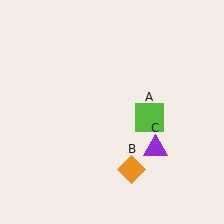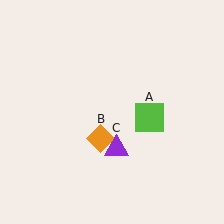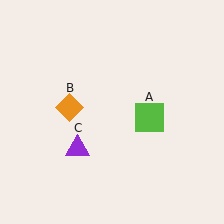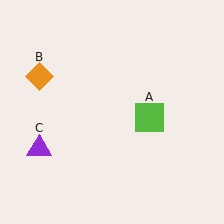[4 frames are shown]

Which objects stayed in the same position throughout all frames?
Lime square (object A) remained stationary.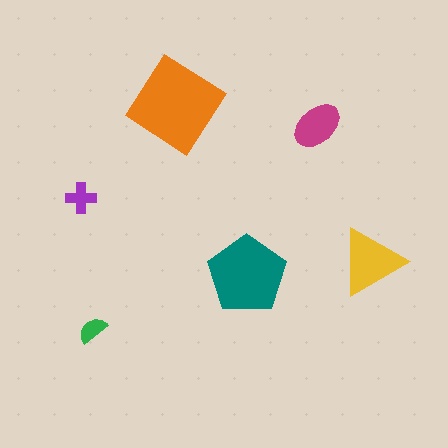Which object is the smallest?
The green semicircle.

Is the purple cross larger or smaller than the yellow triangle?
Smaller.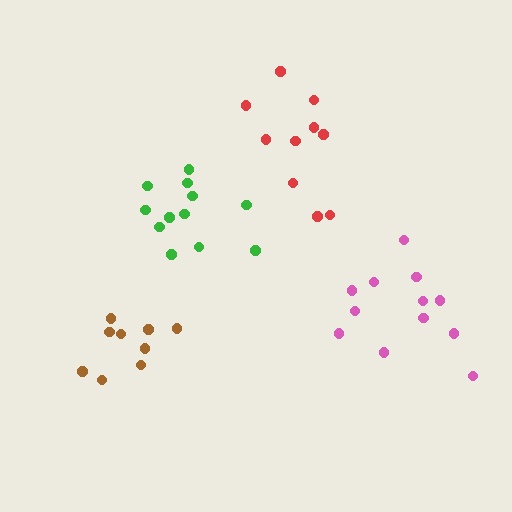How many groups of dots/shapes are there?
There are 4 groups.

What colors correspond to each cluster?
The clusters are colored: green, red, pink, brown.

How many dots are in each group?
Group 1: 12 dots, Group 2: 10 dots, Group 3: 12 dots, Group 4: 9 dots (43 total).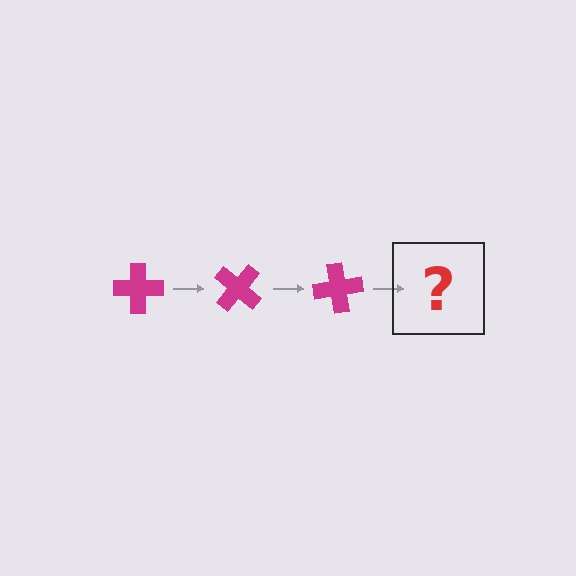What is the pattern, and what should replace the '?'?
The pattern is that the cross rotates 40 degrees each step. The '?' should be a magenta cross rotated 120 degrees.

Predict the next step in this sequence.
The next step is a magenta cross rotated 120 degrees.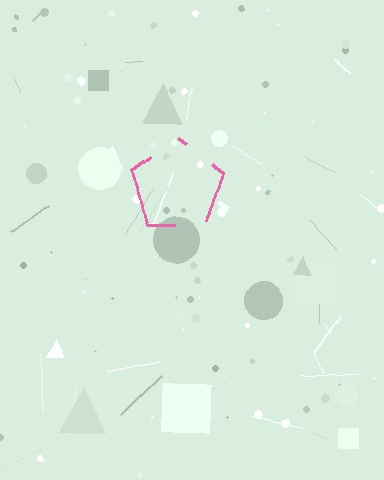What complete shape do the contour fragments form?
The contour fragments form a pentagon.